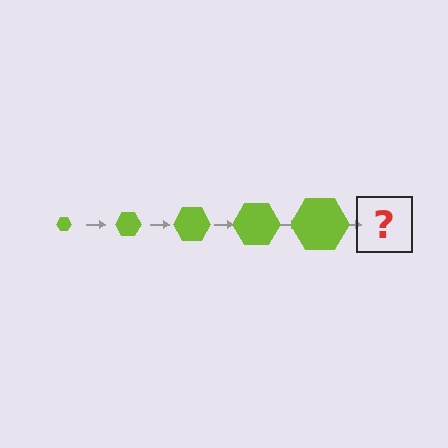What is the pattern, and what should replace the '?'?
The pattern is that the hexagon gets progressively larger each step. The '?' should be a lime hexagon, larger than the previous one.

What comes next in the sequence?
The next element should be a lime hexagon, larger than the previous one.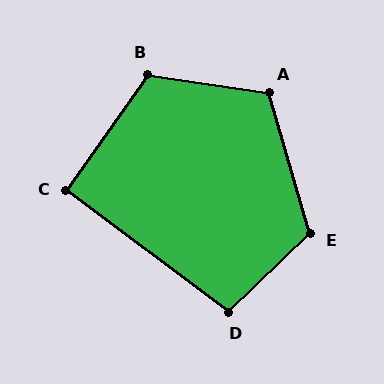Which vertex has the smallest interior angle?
C, at approximately 92 degrees.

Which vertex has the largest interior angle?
E, at approximately 117 degrees.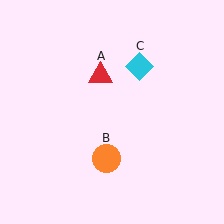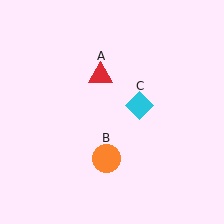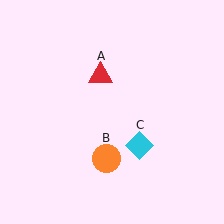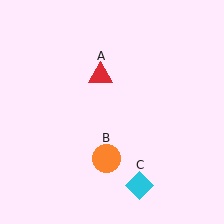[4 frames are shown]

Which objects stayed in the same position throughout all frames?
Red triangle (object A) and orange circle (object B) remained stationary.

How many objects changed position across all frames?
1 object changed position: cyan diamond (object C).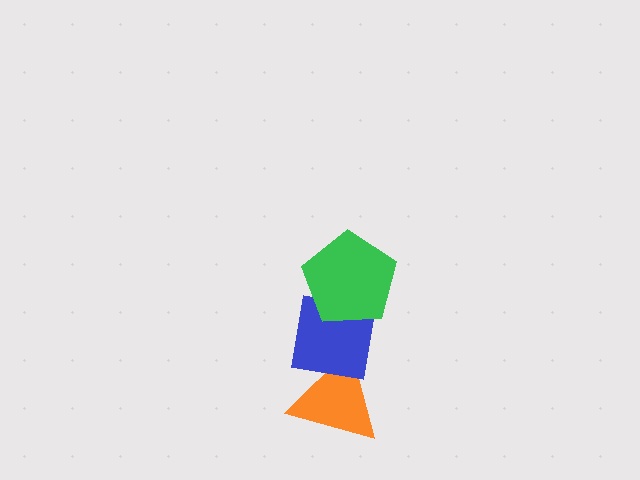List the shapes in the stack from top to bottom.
From top to bottom: the green pentagon, the blue square, the orange triangle.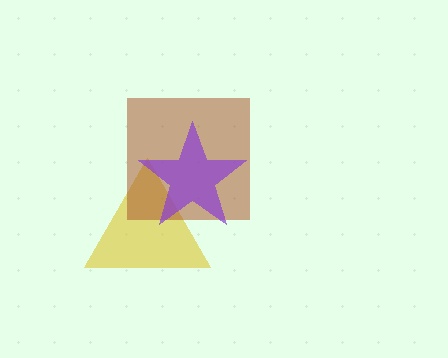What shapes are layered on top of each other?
The layered shapes are: a yellow triangle, a brown square, a purple star.